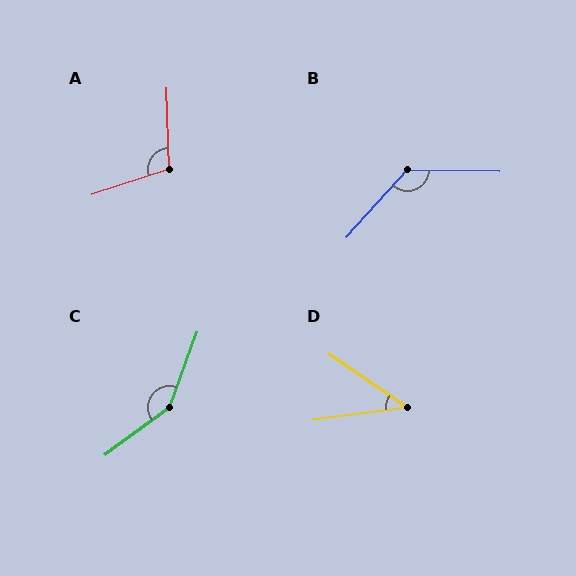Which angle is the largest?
C, at approximately 146 degrees.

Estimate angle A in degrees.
Approximately 106 degrees.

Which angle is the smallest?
D, at approximately 42 degrees.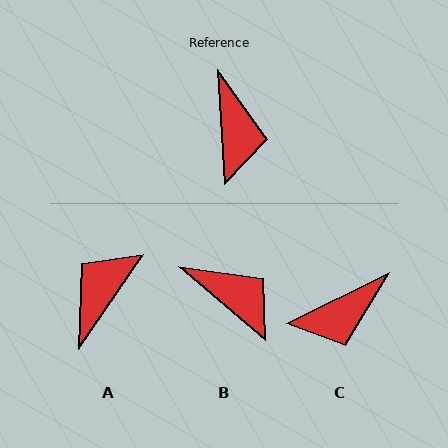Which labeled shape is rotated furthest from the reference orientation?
A, about 142 degrees away.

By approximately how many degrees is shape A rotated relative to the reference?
Approximately 142 degrees counter-clockwise.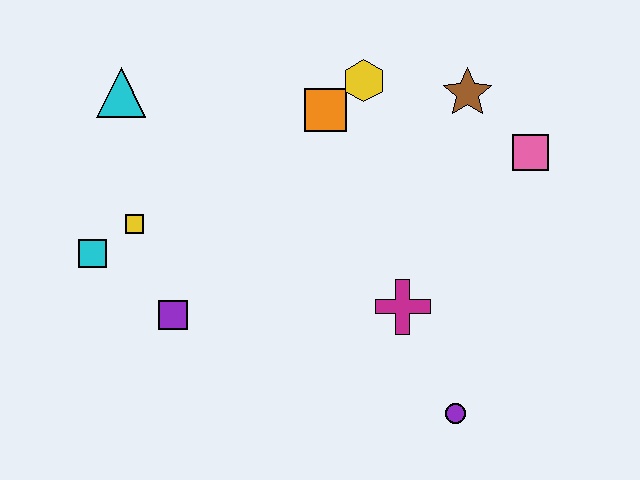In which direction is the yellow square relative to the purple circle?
The yellow square is to the left of the purple circle.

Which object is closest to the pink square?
The brown star is closest to the pink square.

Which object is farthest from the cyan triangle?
The purple circle is farthest from the cyan triangle.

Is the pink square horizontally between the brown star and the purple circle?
No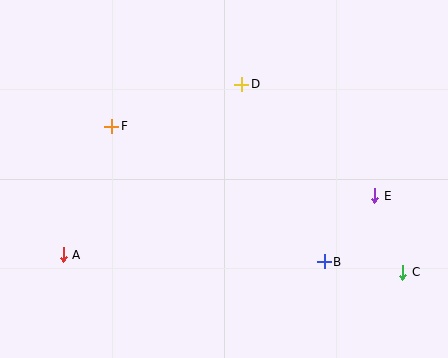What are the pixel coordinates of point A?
Point A is at (63, 255).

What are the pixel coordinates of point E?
Point E is at (375, 196).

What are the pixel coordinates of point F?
Point F is at (112, 126).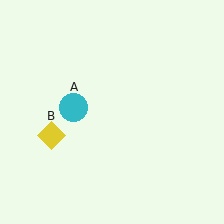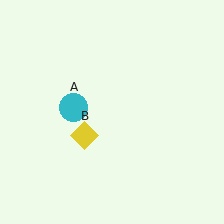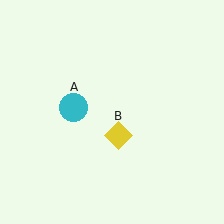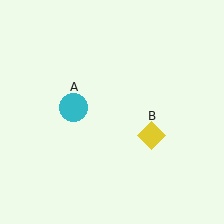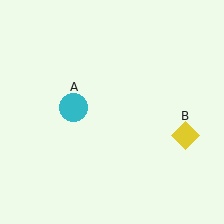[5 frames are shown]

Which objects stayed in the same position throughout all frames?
Cyan circle (object A) remained stationary.